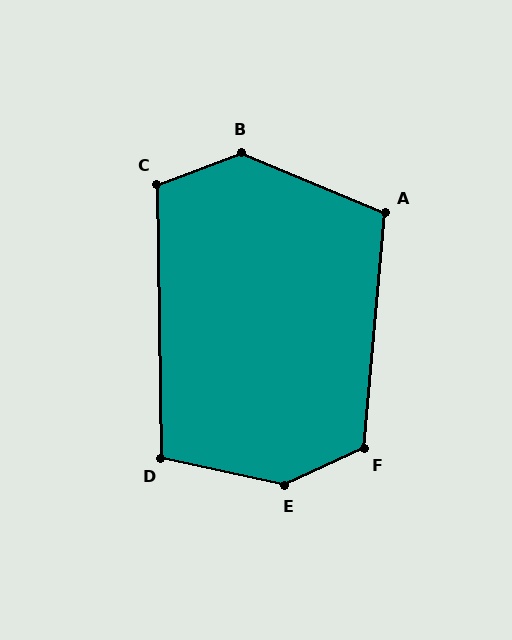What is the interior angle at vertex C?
Approximately 110 degrees (obtuse).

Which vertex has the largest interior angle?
E, at approximately 143 degrees.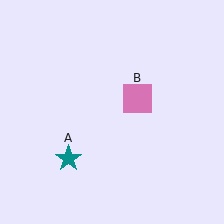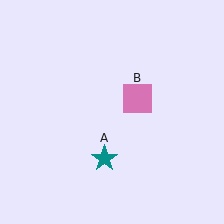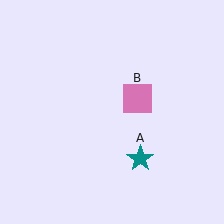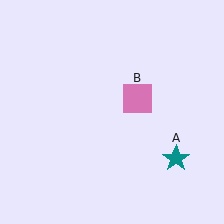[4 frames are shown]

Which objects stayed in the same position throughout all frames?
Pink square (object B) remained stationary.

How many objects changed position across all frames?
1 object changed position: teal star (object A).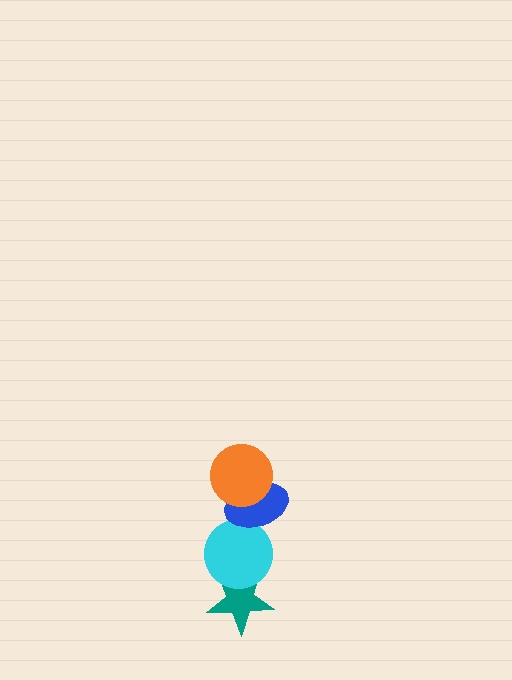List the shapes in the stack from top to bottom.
From top to bottom: the orange circle, the blue ellipse, the cyan circle, the teal star.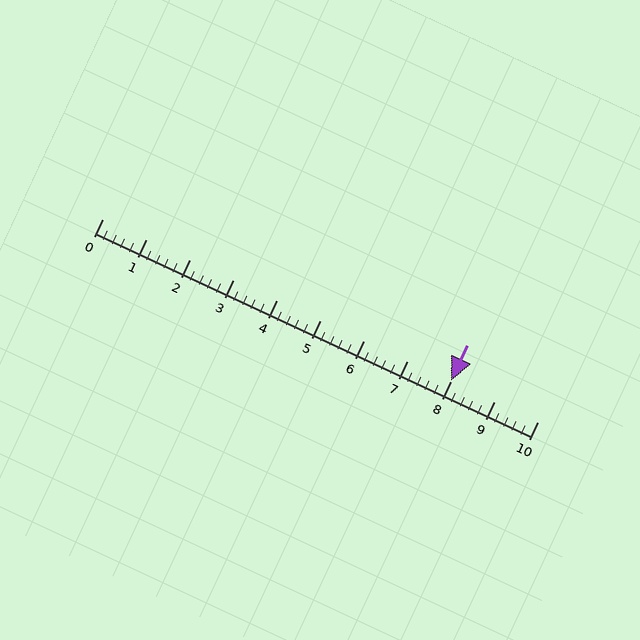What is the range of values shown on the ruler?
The ruler shows values from 0 to 10.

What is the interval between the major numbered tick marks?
The major tick marks are spaced 1 units apart.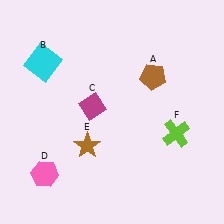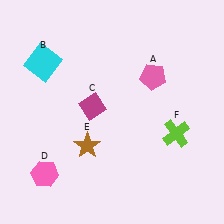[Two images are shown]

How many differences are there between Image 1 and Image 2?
There is 1 difference between the two images.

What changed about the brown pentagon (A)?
In Image 1, A is brown. In Image 2, it changed to pink.